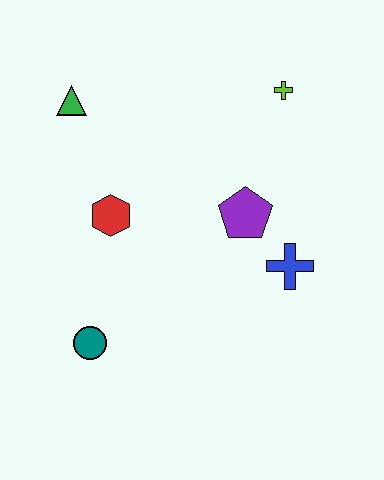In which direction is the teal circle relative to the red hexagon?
The teal circle is below the red hexagon.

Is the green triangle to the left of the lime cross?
Yes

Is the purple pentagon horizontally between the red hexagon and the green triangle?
No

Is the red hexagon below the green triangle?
Yes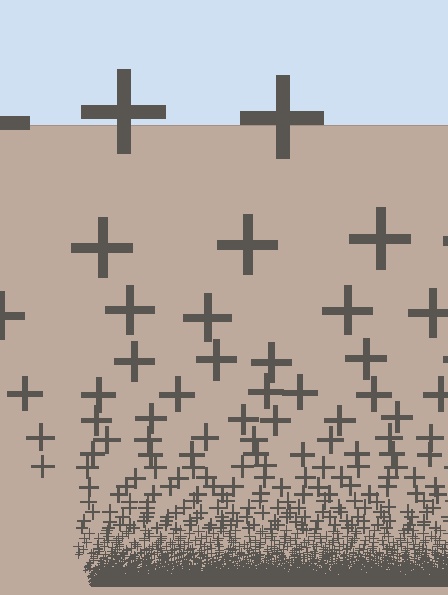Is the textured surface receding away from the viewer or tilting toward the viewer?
The surface appears to tilt toward the viewer. Texture elements get larger and sparser toward the top.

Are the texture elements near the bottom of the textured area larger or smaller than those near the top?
Smaller. The gradient is inverted — elements near the bottom are smaller and denser.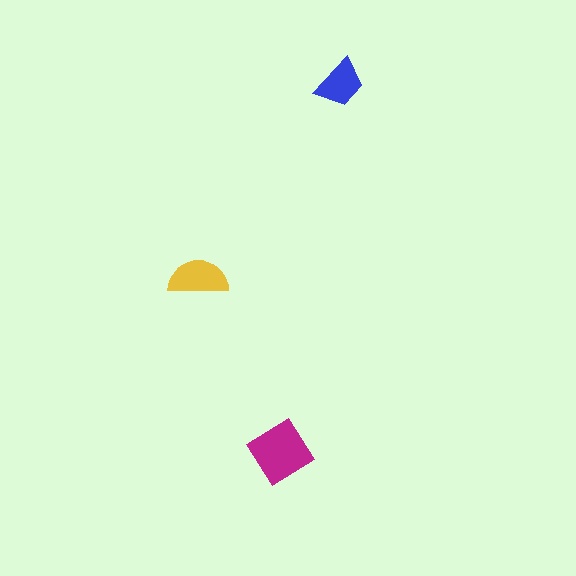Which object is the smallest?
The blue trapezoid.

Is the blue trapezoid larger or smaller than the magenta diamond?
Smaller.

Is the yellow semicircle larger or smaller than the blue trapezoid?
Larger.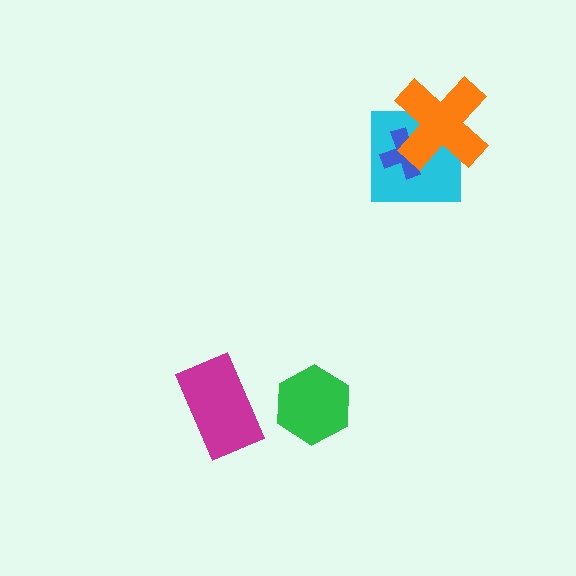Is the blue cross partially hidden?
Yes, it is partially covered by another shape.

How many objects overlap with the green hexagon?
0 objects overlap with the green hexagon.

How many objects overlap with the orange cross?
2 objects overlap with the orange cross.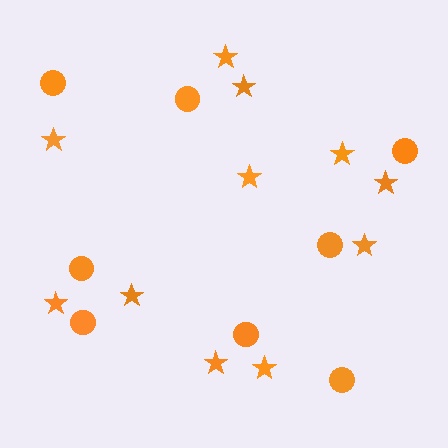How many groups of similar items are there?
There are 2 groups: one group of stars (11) and one group of circles (8).